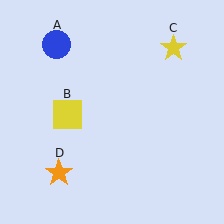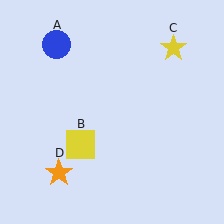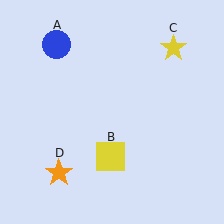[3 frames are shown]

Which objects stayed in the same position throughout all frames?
Blue circle (object A) and yellow star (object C) and orange star (object D) remained stationary.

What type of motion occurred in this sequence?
The yellow square (object B) rotated counterclockwise around the center of the scene.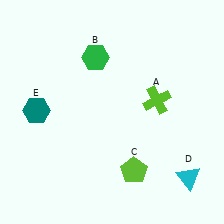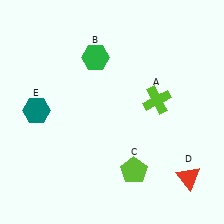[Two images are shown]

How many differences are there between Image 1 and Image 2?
There is 1 difference between the two images.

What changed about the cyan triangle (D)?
In Image 1, D is cyan. In Image 2, it changed to red.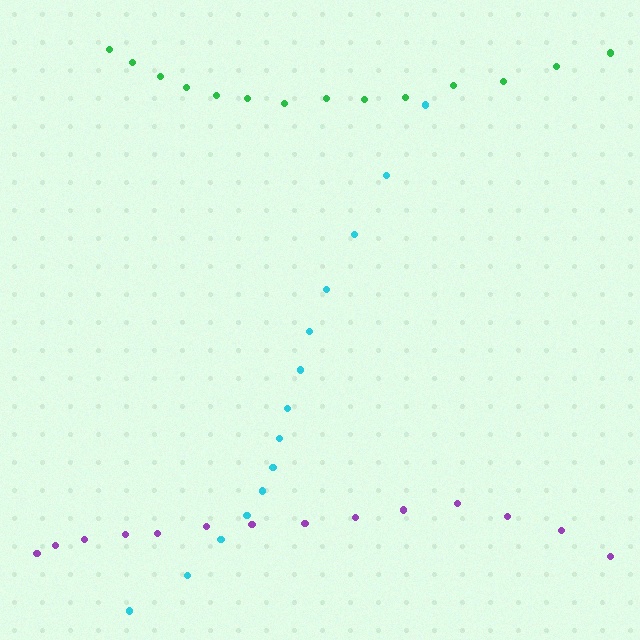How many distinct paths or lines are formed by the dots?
There are 3 distinct paths.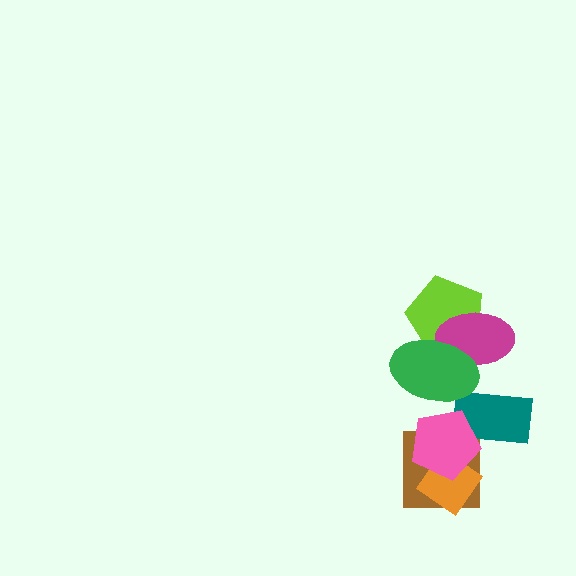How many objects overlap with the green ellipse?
4 objects overlap with the green ellipse.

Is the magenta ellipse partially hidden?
Yes, it is partially covered by another shape.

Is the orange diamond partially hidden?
Yes, it is partially covered by another shape.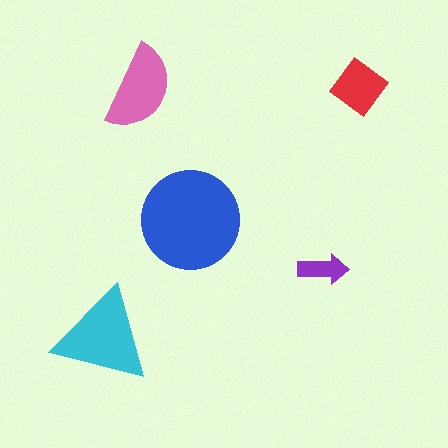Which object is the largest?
The blue circle.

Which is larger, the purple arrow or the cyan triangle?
The cyan triangle.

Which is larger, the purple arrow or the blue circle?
The blue circle.